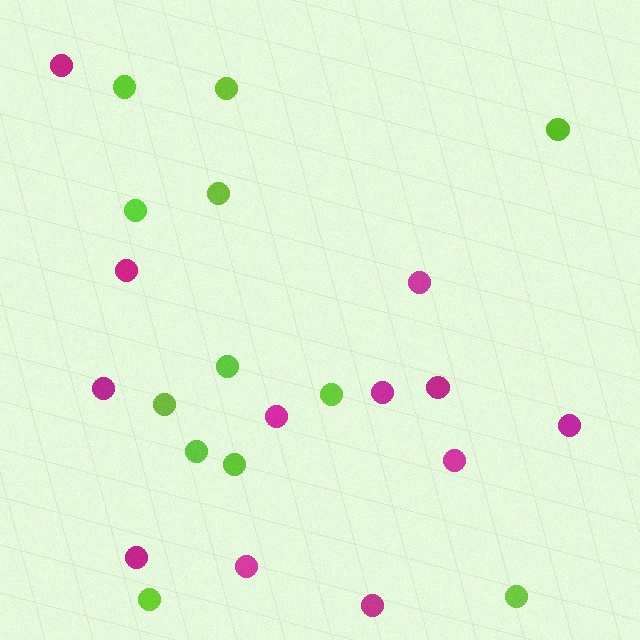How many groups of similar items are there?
There are 2 groups: one group of lime circles (12) and one group of magenta circles (12).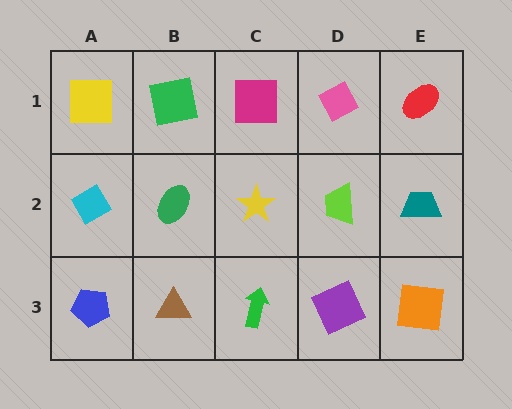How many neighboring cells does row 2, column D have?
4.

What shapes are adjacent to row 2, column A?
A yellow square (row 1, column A), a blue pentagon (row 3, column A), a green ellipse (row 2, column B).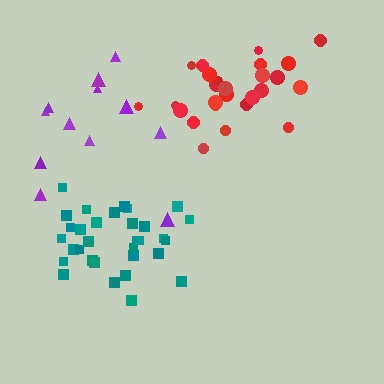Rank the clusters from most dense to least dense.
teal, red, purple.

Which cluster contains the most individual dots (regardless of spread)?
Teal (32).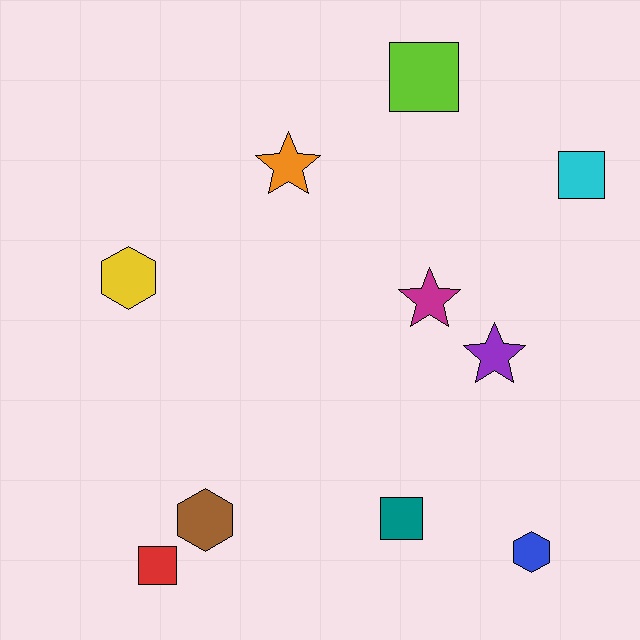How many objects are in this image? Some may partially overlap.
There are 10 objects.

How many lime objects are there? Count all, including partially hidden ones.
There is 1 lime object.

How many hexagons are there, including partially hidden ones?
There are 3 hexagons.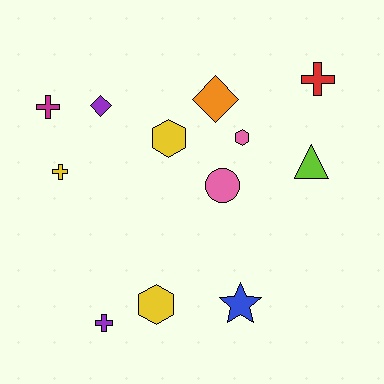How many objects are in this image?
There are 12 objects.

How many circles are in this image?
There is 1 circle.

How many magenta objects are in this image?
There is 1 magenta object.